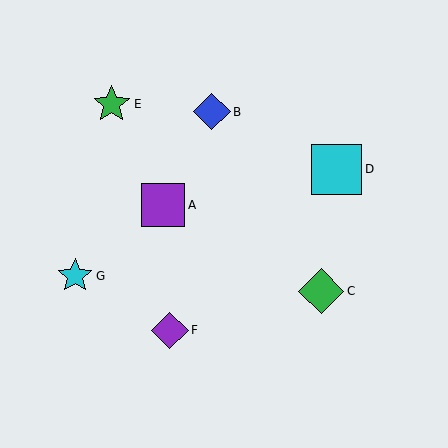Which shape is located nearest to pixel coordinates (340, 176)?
The cyan square (labeled D) at (337, 169) is nearest to that location.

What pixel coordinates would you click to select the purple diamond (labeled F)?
Click at (170, 330) to select the purple diamond F.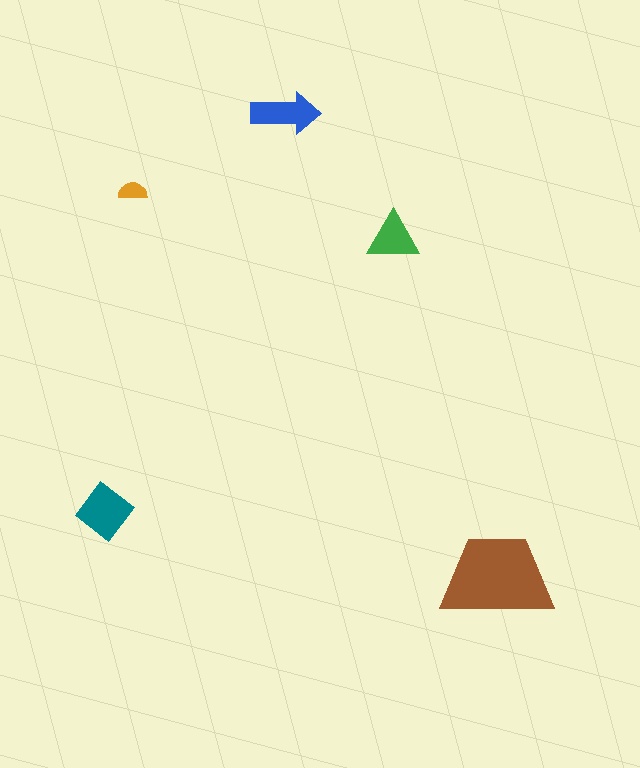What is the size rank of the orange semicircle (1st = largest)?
5th.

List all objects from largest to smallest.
The brown trapezoid, the teal diamond, the blue arrow, the green triangle, the orange semicircle.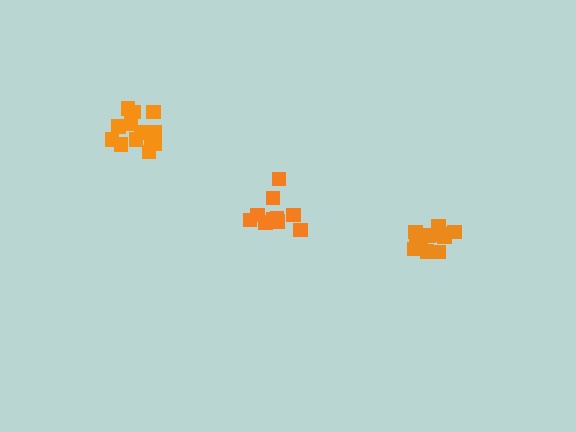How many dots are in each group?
Group 1: 11 dots, Group 2: 11 dots, Group 3: 14 dots (36 total).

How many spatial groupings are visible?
There are 3 spatial groupings.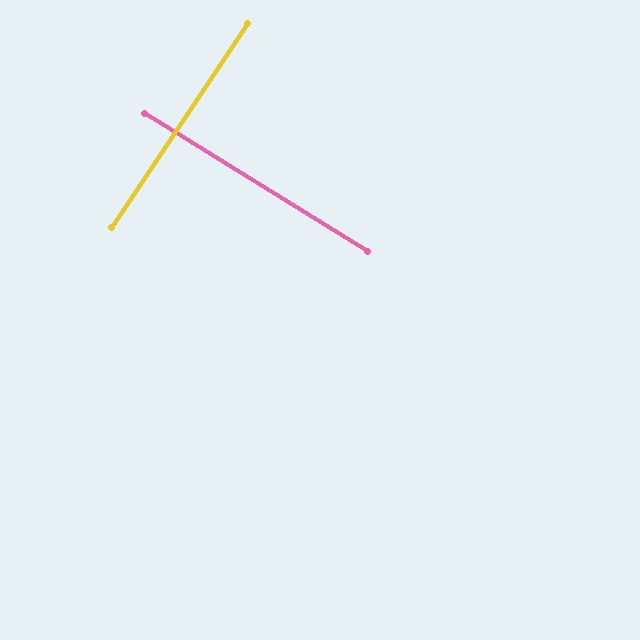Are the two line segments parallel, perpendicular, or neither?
Perpendicular — they meet at approximately 88°.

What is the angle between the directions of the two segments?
Approximately 88 degrees.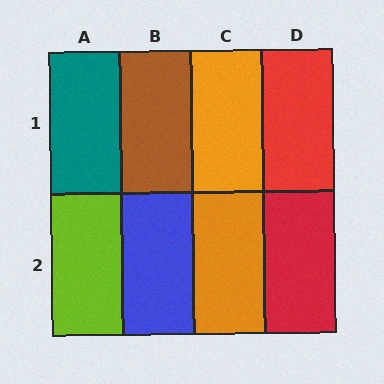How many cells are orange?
2 cells are orange.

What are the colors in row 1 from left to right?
Teal, brown, orange, red.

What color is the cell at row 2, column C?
Orange.